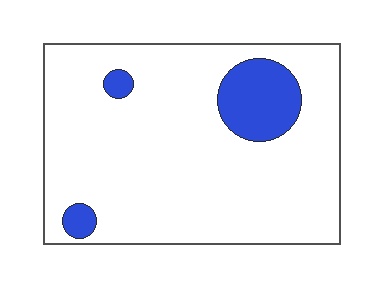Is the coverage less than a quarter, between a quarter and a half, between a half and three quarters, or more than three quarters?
Less than a quarter.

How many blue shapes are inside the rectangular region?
3.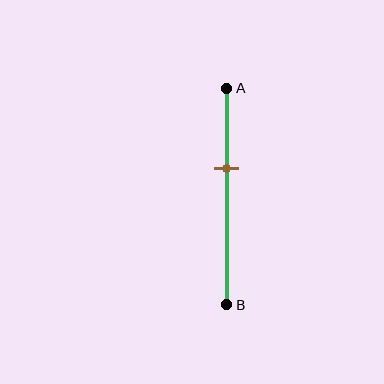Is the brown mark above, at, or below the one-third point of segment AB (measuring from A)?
The brown mark is below the one-third point of segment AB.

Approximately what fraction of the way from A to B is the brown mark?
The brown mark is approximately 35% of the way from A to B.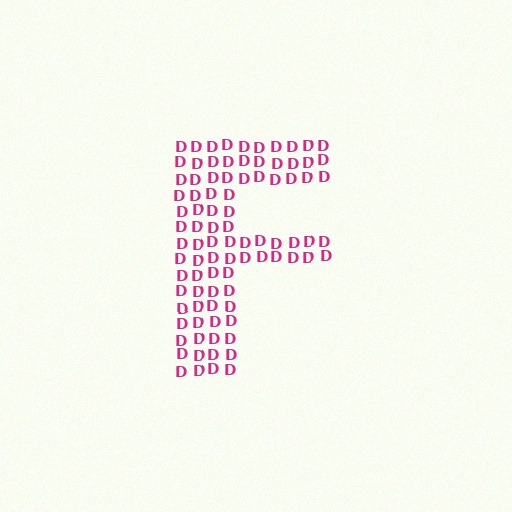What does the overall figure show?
The overall figure shows the letter F.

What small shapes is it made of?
It is made of small letter D's.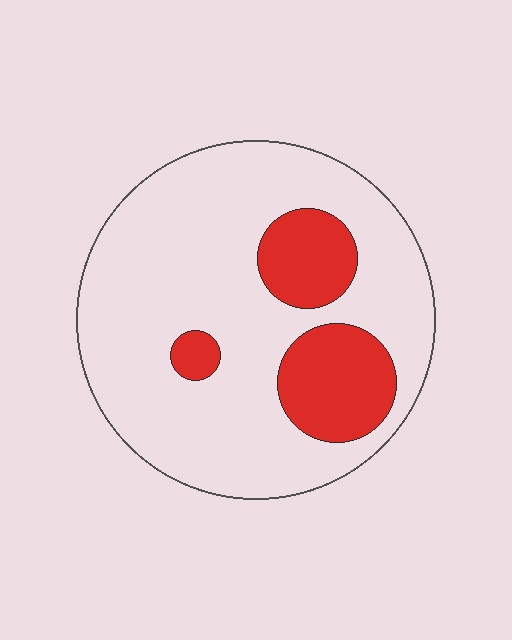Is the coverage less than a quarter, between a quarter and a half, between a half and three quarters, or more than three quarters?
Less than a quarter.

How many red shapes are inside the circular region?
3.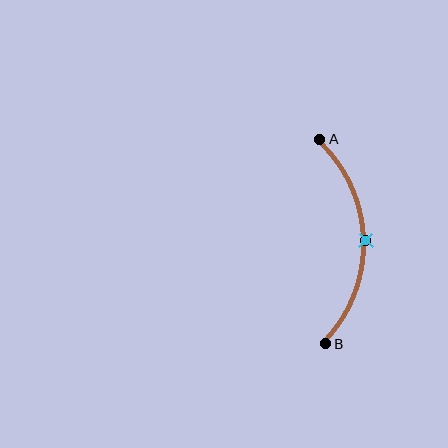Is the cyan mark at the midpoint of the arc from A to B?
Yes. The cyan mark lies on the arc at equal arc-length from both A and B — it is the arc midpoint.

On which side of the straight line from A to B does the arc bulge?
The arc bulges to the right of the straight line connecting A and B.